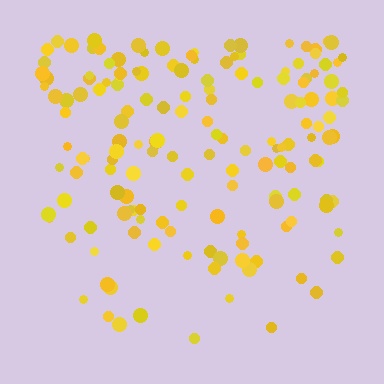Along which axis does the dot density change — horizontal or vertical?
Vertical.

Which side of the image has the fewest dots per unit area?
The bottom.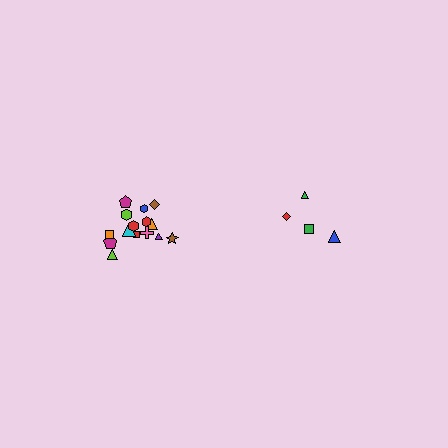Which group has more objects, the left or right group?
The left group.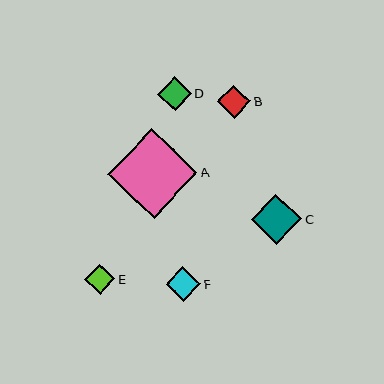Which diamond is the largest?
Diamond A is the largest with a size of approximately 90 pixels.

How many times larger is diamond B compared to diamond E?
Diamond B is approximately 1.1 times the size of diamond E.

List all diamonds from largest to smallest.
From largest to smallest: A, C, F, D, B, E.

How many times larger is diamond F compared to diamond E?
Diamond F is approximately 1.1 times the size of diamond E.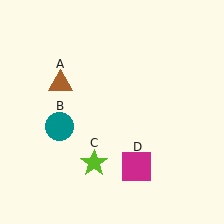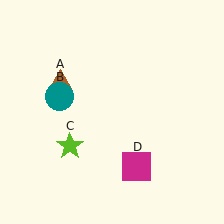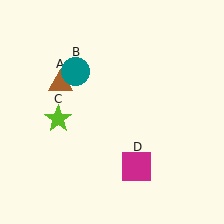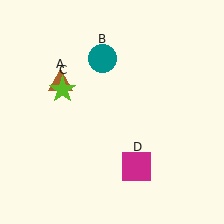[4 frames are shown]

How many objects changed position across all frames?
2 objects changed position: teal circle (object B), lime star (object C).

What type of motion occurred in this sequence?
The teal circle (object B), lime star (object C) rotated clockwise around the center of the scene.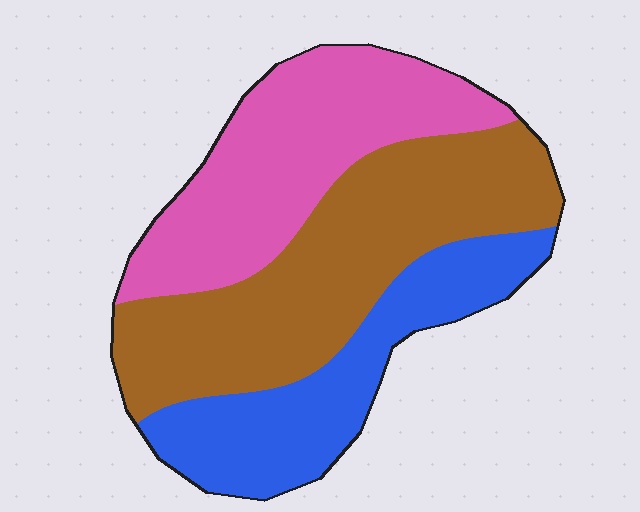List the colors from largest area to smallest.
From largest to smallest: brown, pink, blue.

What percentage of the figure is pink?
Pink takes up between a sixth and a third of the figure.